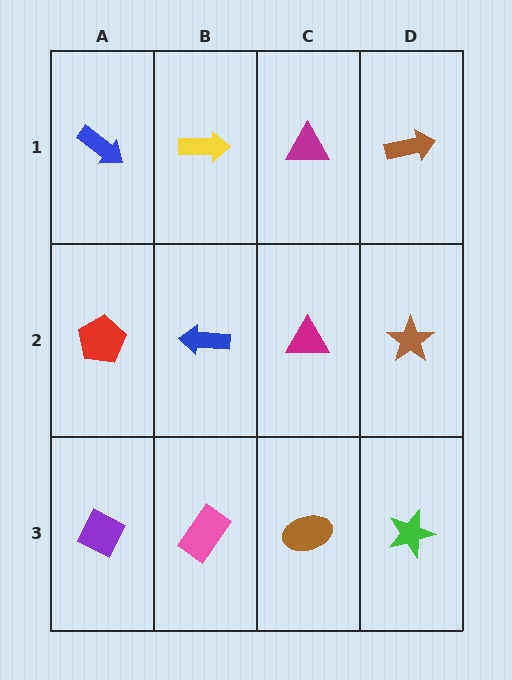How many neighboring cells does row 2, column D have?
3.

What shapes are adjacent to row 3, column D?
A brown star (row 2, column D), a brown ellipse (row 3, column C).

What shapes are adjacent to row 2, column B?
A yellow arrow (row 1, column B), a pink rectangle (row 3, column B), a red pentagon (row 2, column A), a magenta triangle (row 2, column C).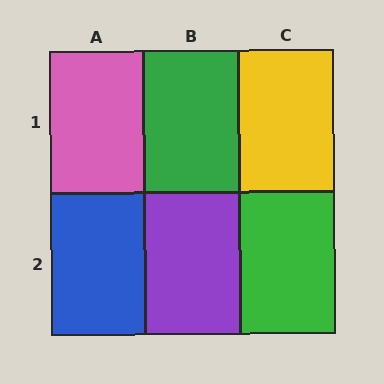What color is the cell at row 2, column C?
Green.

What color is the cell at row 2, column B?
Purple.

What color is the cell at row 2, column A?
Blue.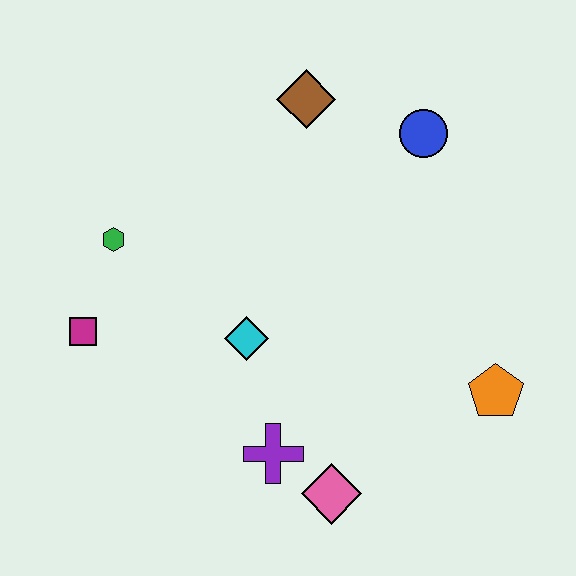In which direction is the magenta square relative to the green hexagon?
The magenta square is below the green hexagon.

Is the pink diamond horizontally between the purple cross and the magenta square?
No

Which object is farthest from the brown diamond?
The pink diamond is farthest from the brown diamond.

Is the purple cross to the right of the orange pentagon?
No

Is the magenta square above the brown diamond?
No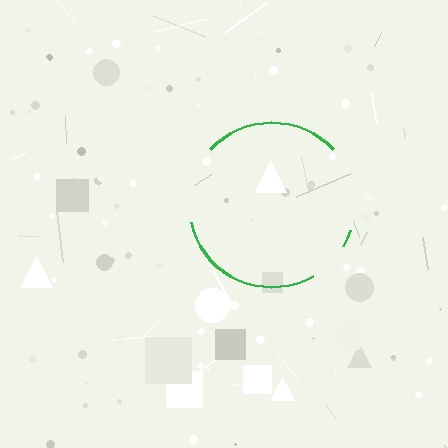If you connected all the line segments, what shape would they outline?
They would outline a circle.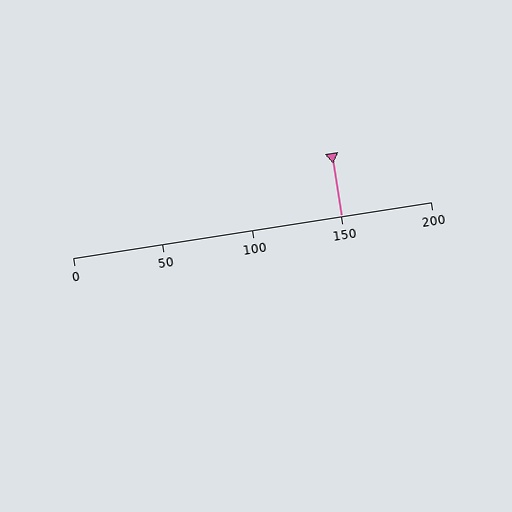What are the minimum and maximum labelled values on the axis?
The axis runs from 0 to 200.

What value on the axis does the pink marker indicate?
The marker indicates approximately 150.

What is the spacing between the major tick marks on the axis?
The major ticks are spaced 50 apart.